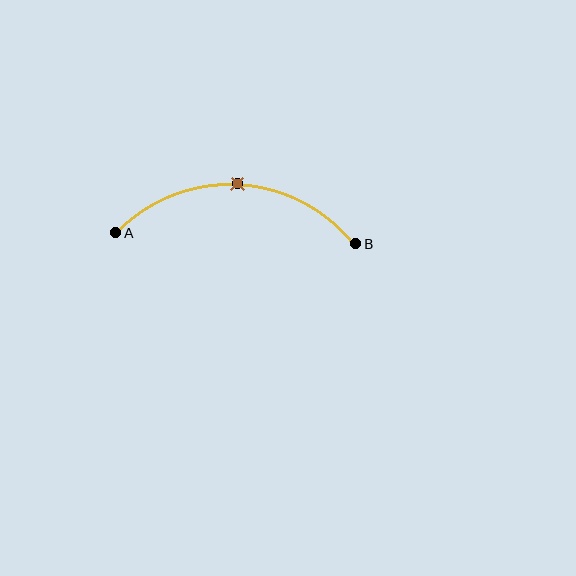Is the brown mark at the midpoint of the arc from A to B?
Yes. The brown mark lies on the arc at equal arc-length from both A and B — it is the arc midpoint.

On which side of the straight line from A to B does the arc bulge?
The arc bulges above the straight line connecting A and B.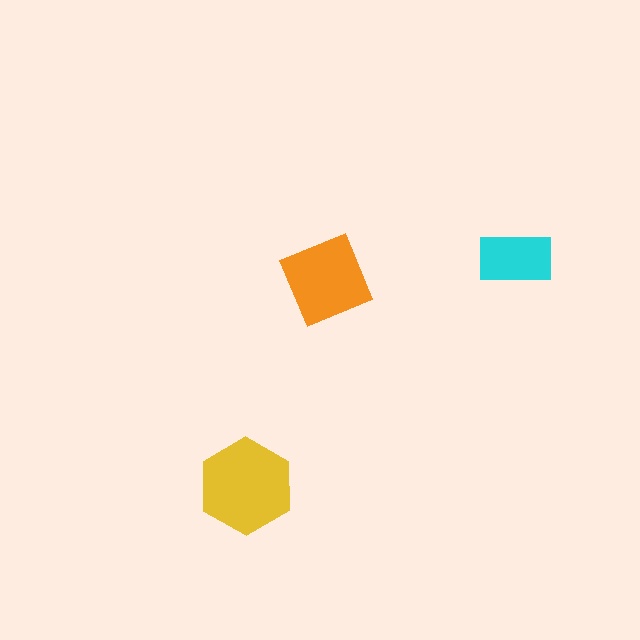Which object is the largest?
The yellow hexagon.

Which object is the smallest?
The cyan rectangle.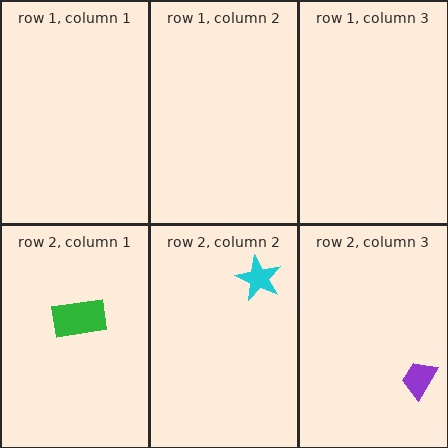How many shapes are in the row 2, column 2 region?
1.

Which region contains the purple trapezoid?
The row 2, column 3 region.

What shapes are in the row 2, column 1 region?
The green rectangle.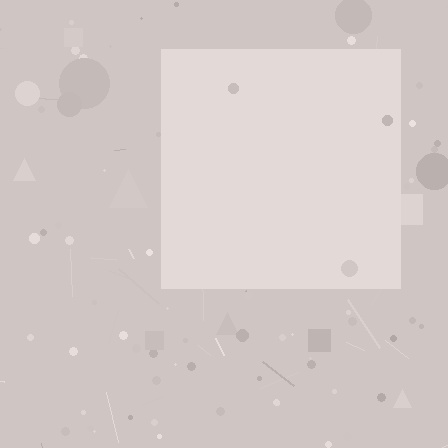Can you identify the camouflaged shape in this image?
The camouflaged shape is a square.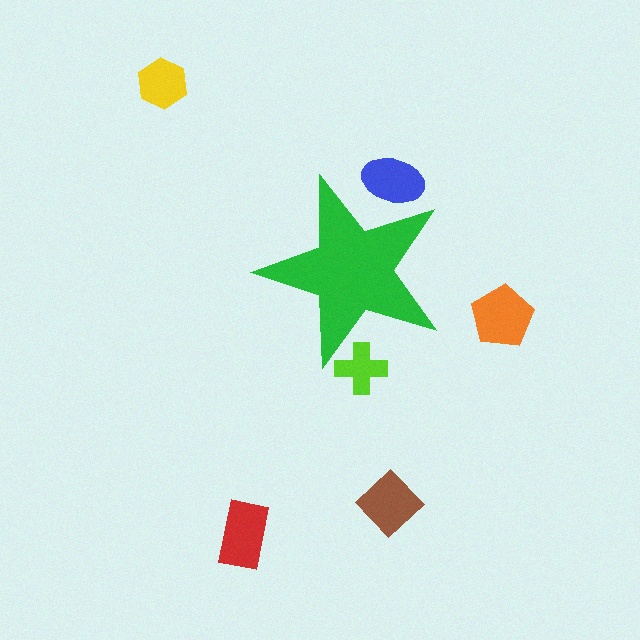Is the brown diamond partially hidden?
No, the brown diamond is fully visible.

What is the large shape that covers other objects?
A green star.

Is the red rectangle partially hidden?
No, the red rectangle is fully visible.